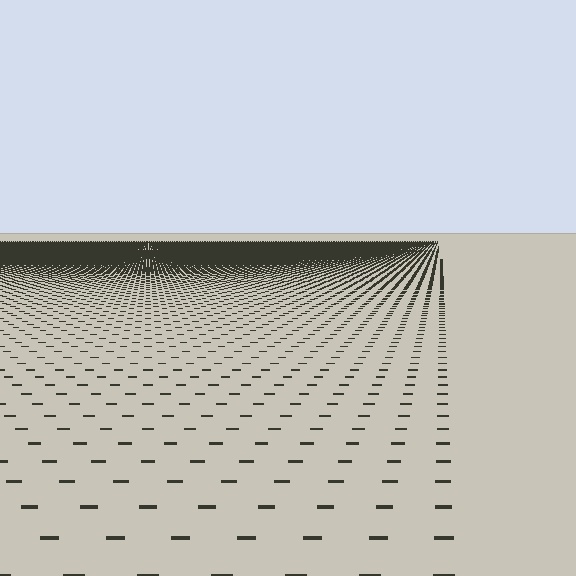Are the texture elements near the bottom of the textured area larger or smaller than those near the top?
Larger. Near the bottom, elements are closer to the viewer and appear at a bigger on-screen size.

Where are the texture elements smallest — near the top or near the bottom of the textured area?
Near the top.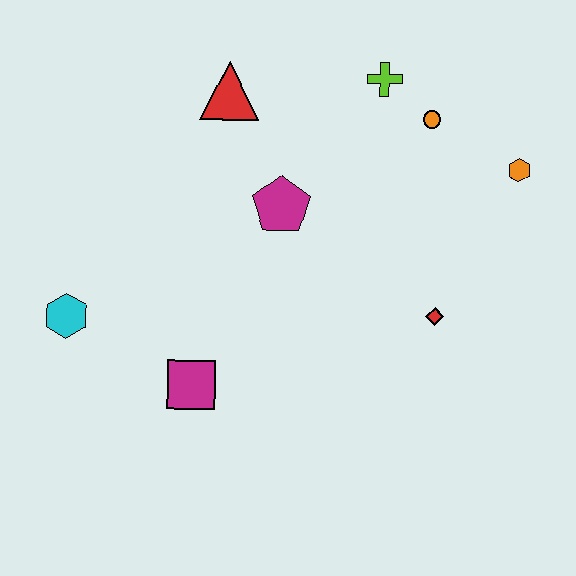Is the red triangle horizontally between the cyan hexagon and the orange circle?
Yes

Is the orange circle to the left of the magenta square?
No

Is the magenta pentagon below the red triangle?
Yes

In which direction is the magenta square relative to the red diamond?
The magenta square is to the left of the red diamond.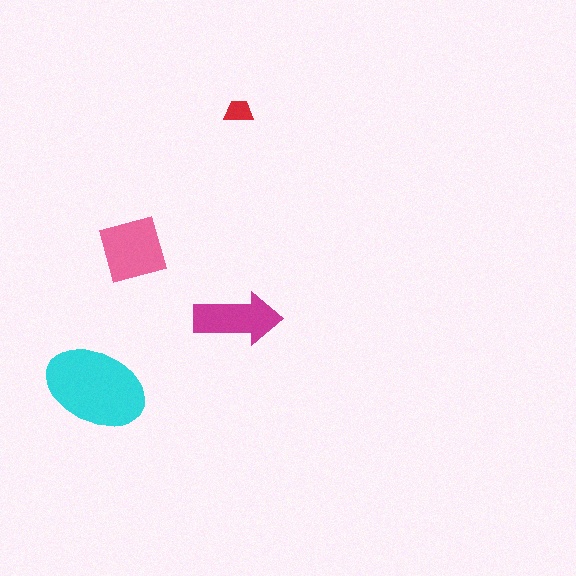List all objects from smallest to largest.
The red trapezoid, the magenta arrow, the pink diamond, the cyan ellipse.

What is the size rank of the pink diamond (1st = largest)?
2nd.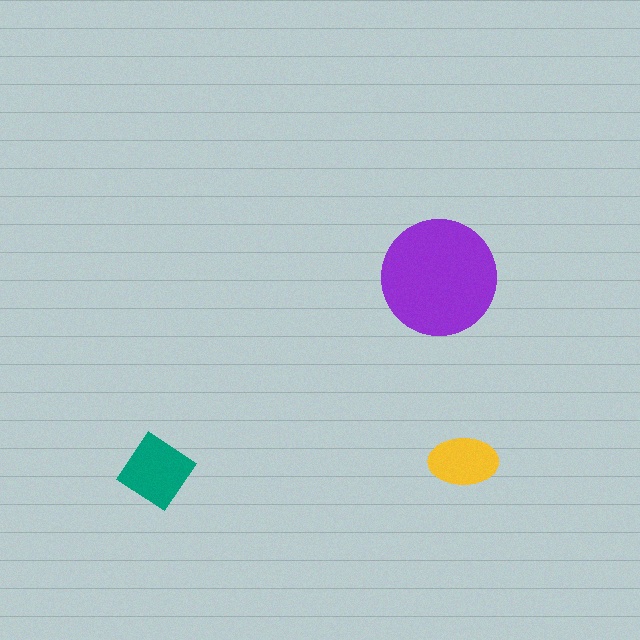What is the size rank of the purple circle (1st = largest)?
1st.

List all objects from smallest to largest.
The yellow ellipse, the teal diamond, the purple circle.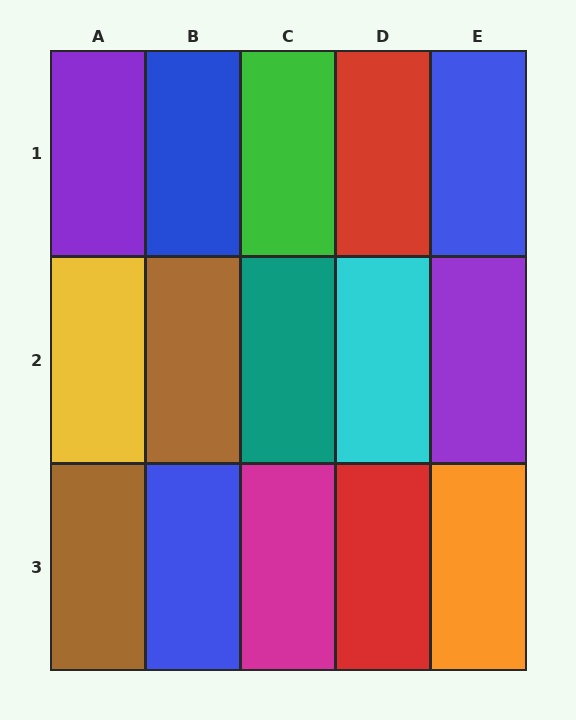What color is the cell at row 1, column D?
Red.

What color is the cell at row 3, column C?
Magenta.